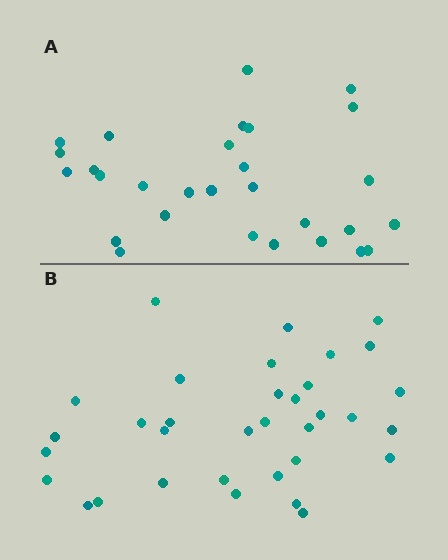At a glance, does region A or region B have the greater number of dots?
Region B (the bottom region) has more dots.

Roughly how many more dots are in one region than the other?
Region B has about 5 more dots than region A.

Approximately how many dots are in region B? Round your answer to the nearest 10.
About 30 dots. (The exact count is 34, which rounds to 30.)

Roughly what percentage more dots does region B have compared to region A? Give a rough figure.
About 15% more.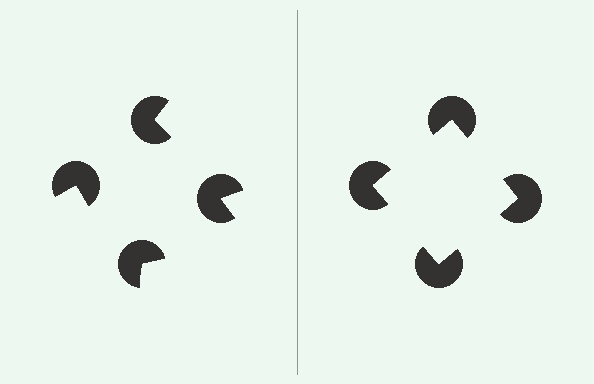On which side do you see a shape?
An illusory square appears on the right side. On the left side the wedge cuts are rotated, so no coherent shape forms.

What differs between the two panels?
The pac-man discs are positioned identically on both sides; only the wedge orientations differ. On the right they align to a square; on the left they are misaligned.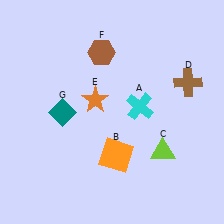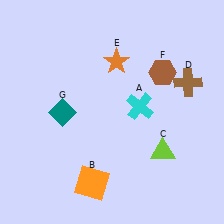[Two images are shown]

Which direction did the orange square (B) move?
The orange square (B) moved down.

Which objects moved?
The objects that moved are: the orange square (B), the orange star (E), the brown hexagon (F).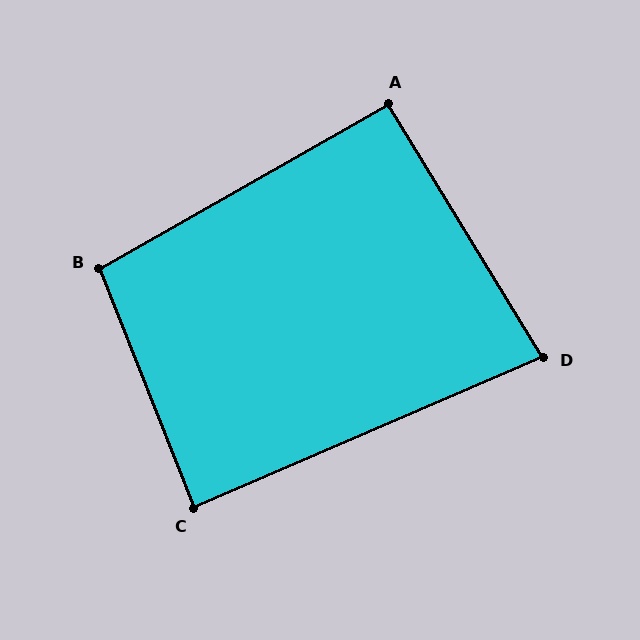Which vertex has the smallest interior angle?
D, at approximately 82 degrees.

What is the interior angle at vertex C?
Approximately 88 degrees (approximately right).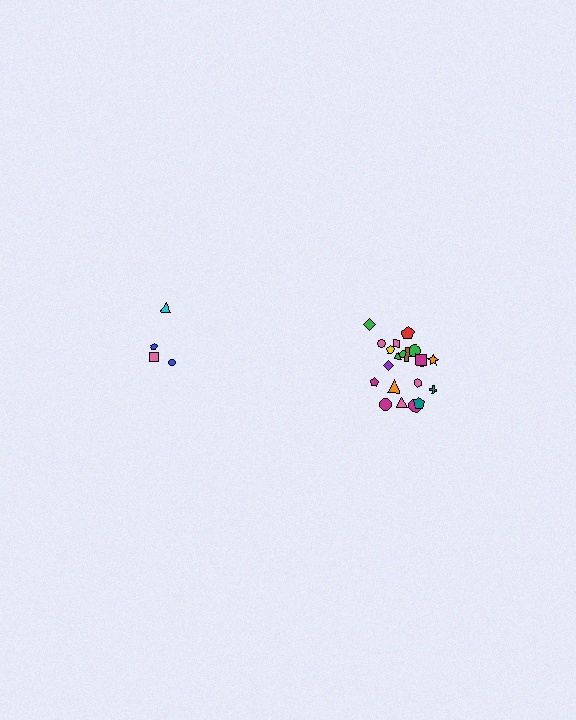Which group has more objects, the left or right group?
The right group.